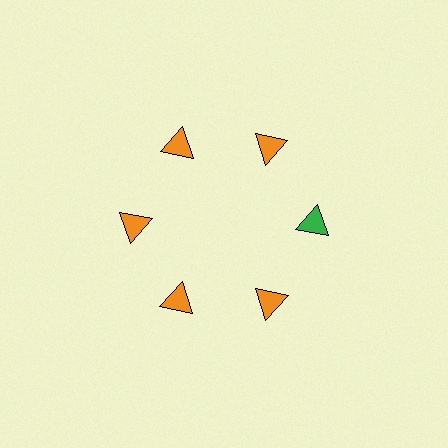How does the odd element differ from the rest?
It has a different color: green instead of orange.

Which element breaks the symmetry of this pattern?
The green triangle at roughly the 3 o'clock position breaks the symmetry. All other shapes are orange triangles.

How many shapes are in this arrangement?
There are 6 shapes arranged in a ring pattern.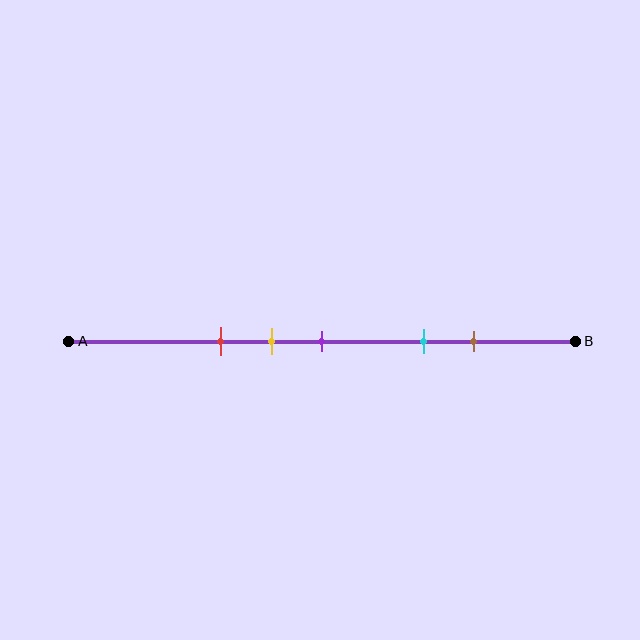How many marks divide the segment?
There are 5 marks dividing the segment.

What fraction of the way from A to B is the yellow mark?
The yellow mark is approximately 40% (0.4) of the way from A to B.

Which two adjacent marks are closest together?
The yellow and purple marks are the closest adjacent pair.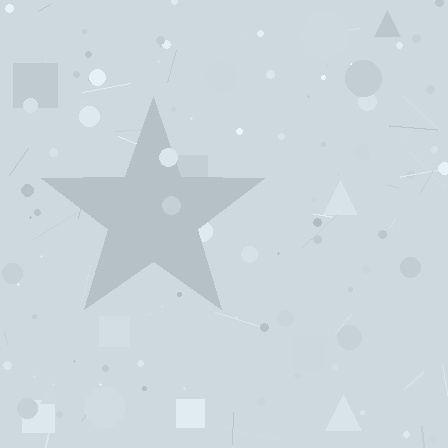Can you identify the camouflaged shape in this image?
The camouflaged shape is a star.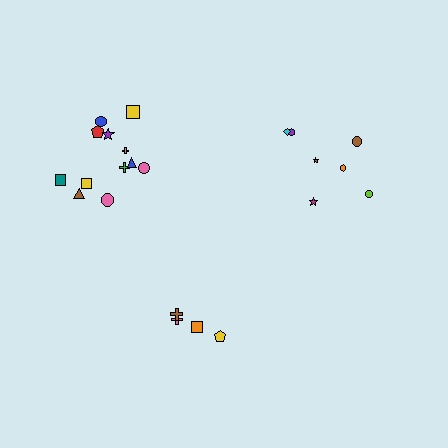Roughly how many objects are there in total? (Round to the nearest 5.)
Roughly 25 objects in total.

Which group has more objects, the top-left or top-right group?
The top-left group.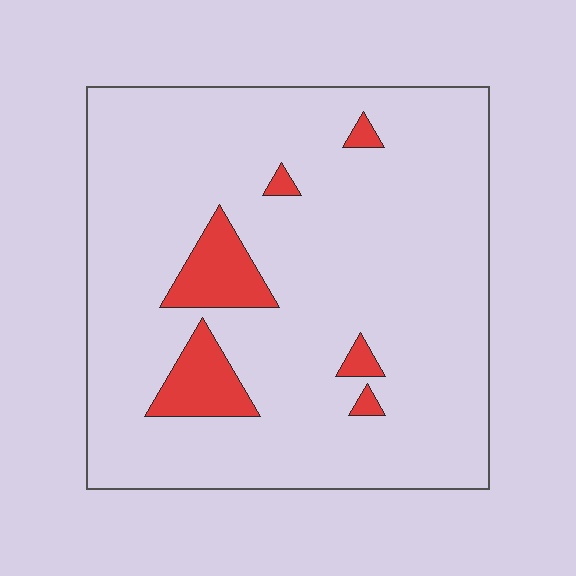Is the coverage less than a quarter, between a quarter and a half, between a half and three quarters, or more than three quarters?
Less than a quarter.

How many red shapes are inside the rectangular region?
6.